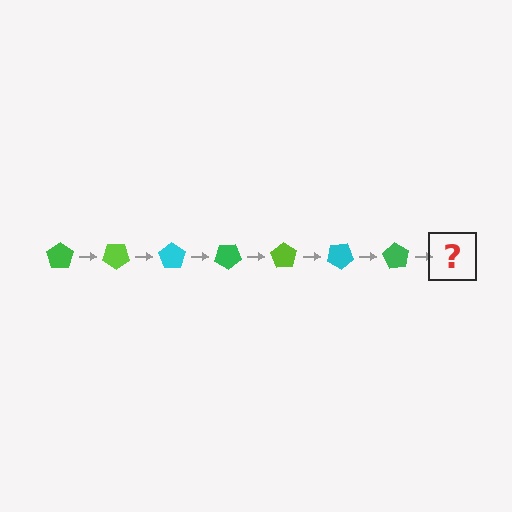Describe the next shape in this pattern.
It should be a lime pentagon, rotated 245 degrees from the start.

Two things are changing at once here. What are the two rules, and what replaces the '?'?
The two rules are that it rotates 35 degrees each step and the color cycles through green, lime, and cyan. The '?' should be a lime pentagon, rotated 245 degrees from the start.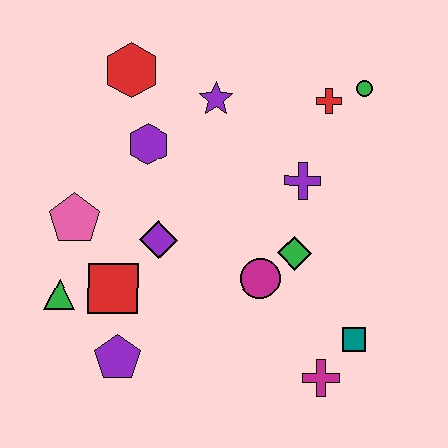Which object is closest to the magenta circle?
The green diamond is closest to the magenta circle.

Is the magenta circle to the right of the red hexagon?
Yes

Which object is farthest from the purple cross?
The green triangle is farthest from the purple cross.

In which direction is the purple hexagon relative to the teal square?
The purple hexagon is to the left of the teal square.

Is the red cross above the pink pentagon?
Yes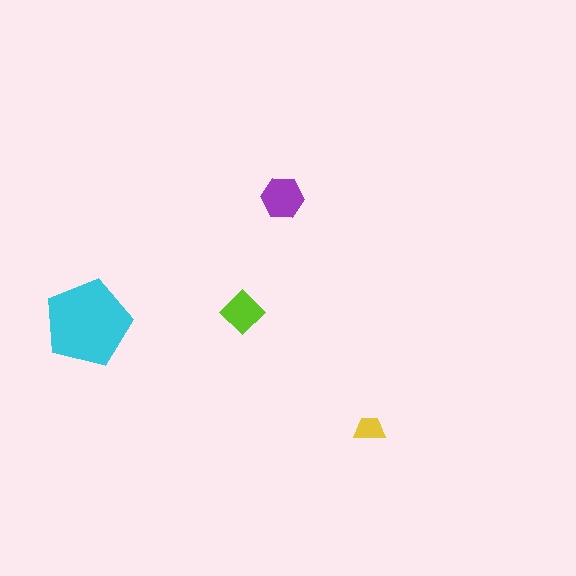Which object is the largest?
The cyan pentagon.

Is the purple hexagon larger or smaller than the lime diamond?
Larger.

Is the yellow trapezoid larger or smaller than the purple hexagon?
Smaller.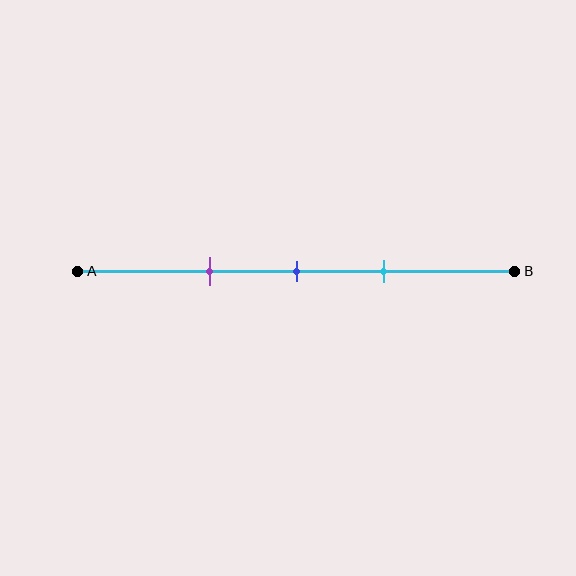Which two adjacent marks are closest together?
The blue and cyan marks are the closest adjacent pair.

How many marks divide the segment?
There are 3 marks dividing the segment.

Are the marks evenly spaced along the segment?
Yes, the marks are approximately evenly spaced.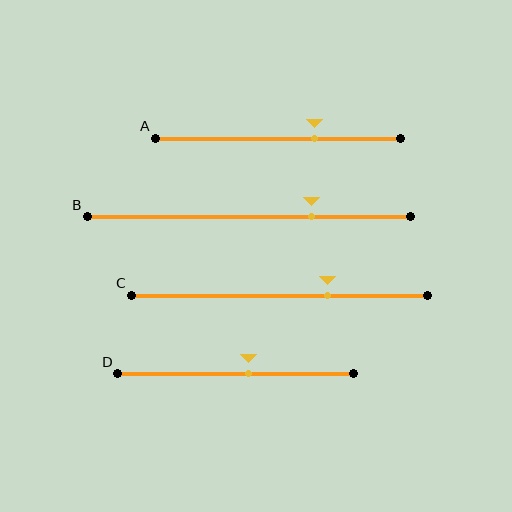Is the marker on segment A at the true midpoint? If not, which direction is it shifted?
No, the marker on segment A is shifted to the right by about 15% of the segment length.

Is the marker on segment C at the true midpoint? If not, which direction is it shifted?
No, the marker on segment C is shifted to the right by about 16% of the segment length.